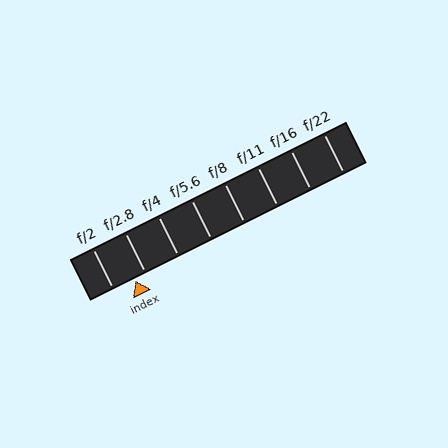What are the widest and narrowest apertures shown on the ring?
The widest aperture shown is f/2 and the narrowest is f/22.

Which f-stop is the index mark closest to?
The index mark is closest to f/2.8.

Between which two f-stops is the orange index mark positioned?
The index mark is between f/2 and f/2.8.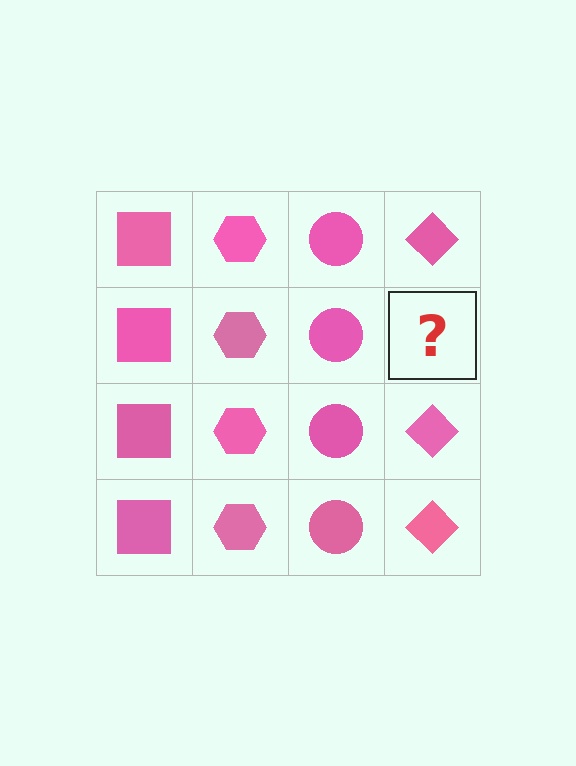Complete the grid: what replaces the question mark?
The question mark should be replaced with a pink diamond.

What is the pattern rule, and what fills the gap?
The rule is that each column has a consistent shape. The gap should be filled with a pink diamond.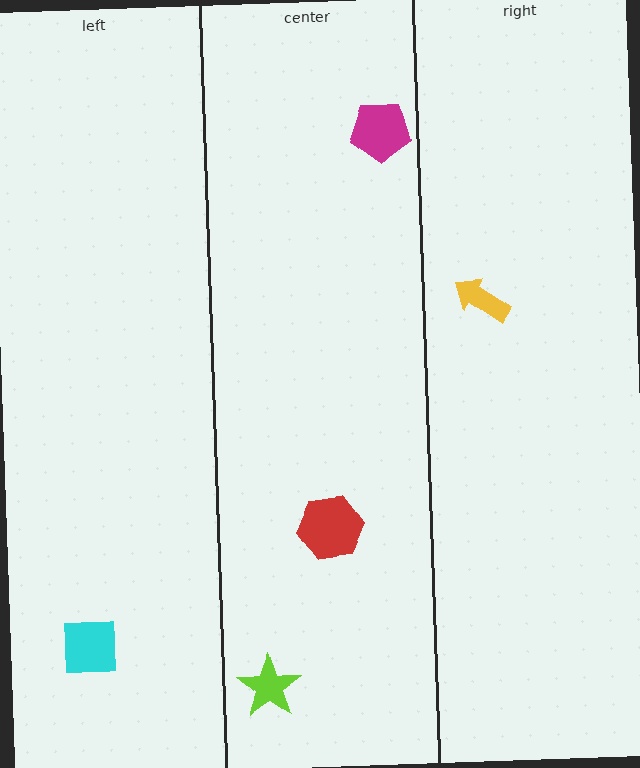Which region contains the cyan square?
The left region.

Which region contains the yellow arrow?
The right region.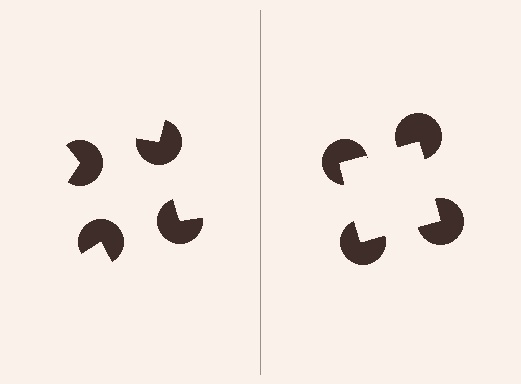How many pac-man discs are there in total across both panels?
8 — 4 on each side.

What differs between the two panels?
The pac-man discs are positioned identically on both sides; only the wedge orientations differ. On the right they align to a square; on the left they are misaligned.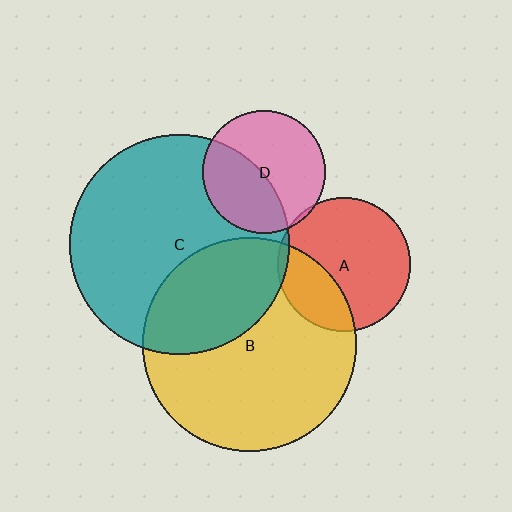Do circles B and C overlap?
Yes.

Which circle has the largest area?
Circle C (teal).